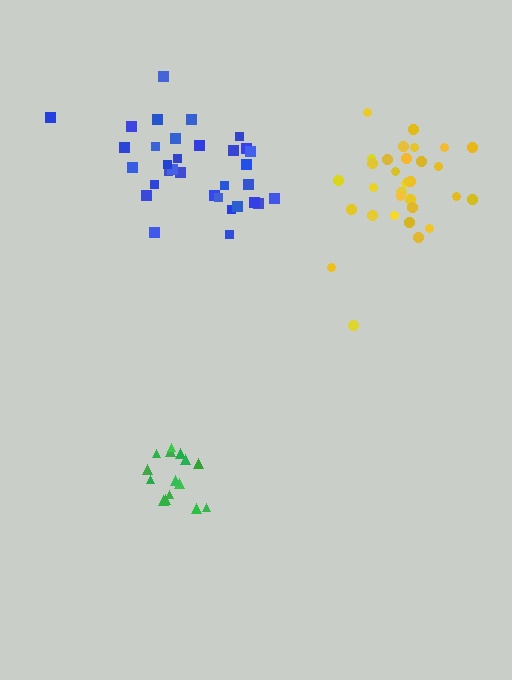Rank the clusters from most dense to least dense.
green, blue, yellow.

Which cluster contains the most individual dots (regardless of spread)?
Blue (33).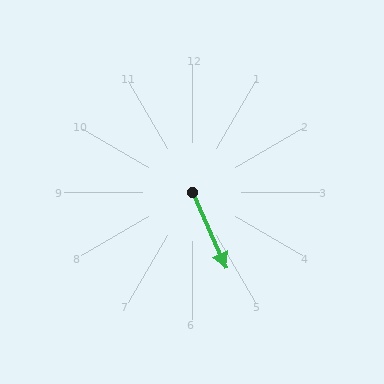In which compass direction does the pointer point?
Southeast.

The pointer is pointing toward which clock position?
Roughly 5 o'clock.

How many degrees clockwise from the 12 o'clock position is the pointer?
Approximately 156 degrees.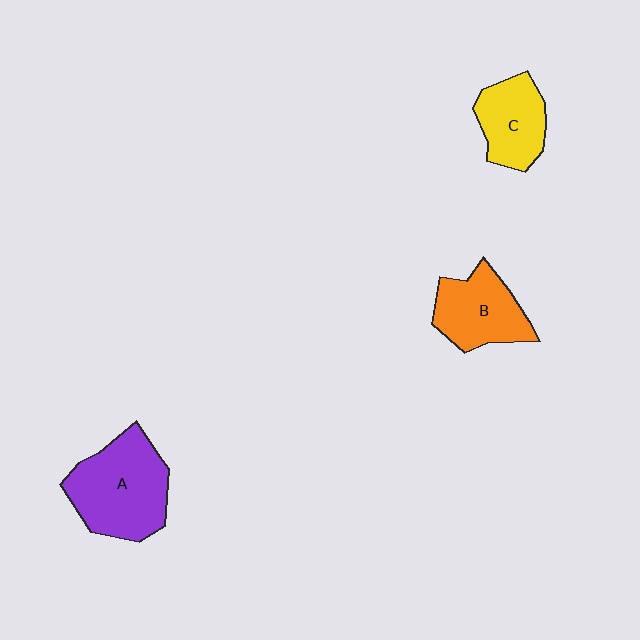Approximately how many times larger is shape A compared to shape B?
Approximately 1.4 times.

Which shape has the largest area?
Shape A (purple).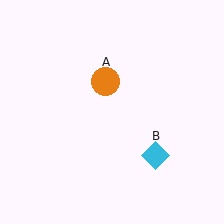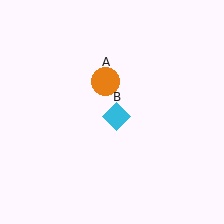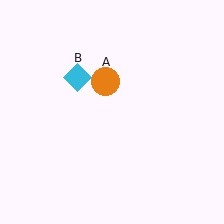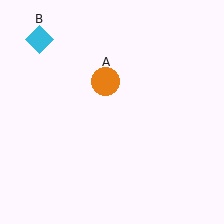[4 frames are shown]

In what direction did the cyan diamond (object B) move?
The cyan diamond (object B) moved up and to the left.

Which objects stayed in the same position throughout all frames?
Orange circle (object A) remained stationary.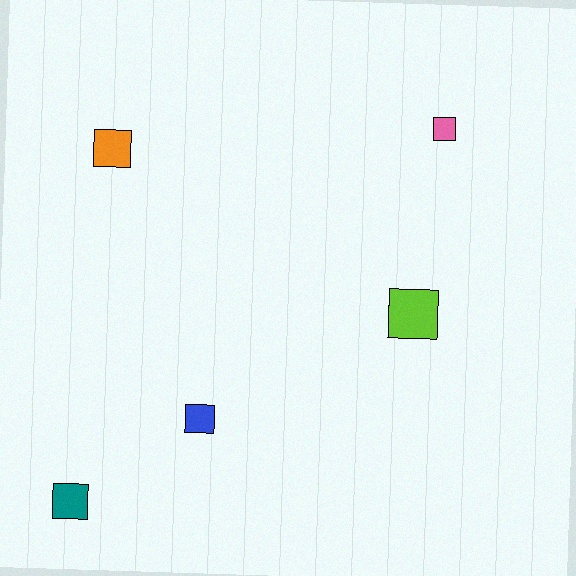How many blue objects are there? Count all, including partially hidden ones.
There is 1 blue object.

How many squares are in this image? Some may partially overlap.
There are 5 squares.